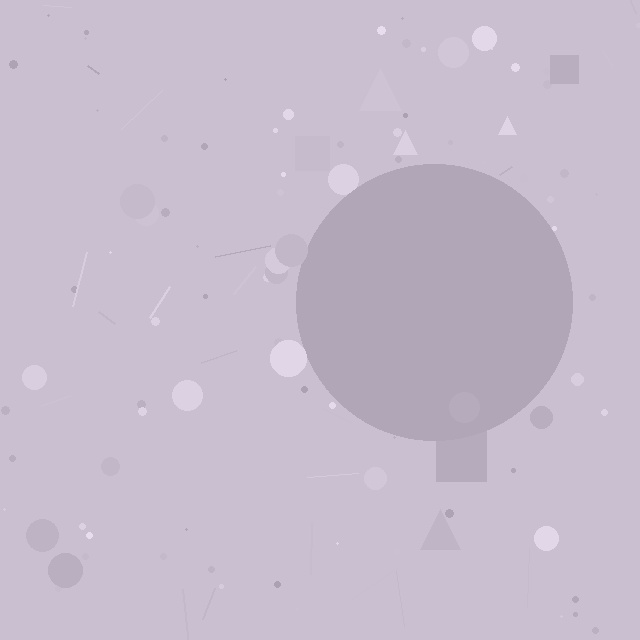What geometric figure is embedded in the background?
A circle is embedded in the background.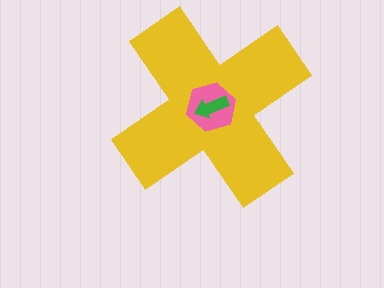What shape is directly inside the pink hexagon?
The green arrow.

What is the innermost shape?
The green arrow.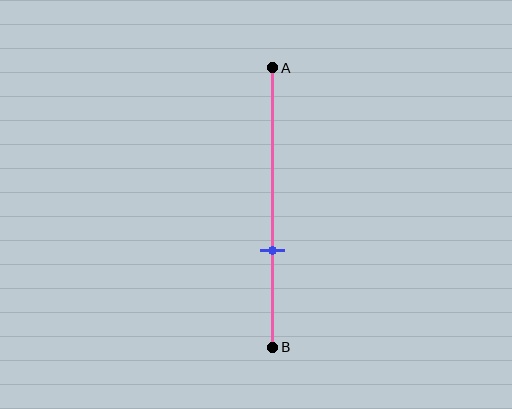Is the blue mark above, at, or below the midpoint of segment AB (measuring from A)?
The blue mark is below the midpoint of segment AB.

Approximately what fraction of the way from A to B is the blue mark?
The blue mark is approximately 65% of the way from A to B.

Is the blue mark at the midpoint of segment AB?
No, the mark is at about 65% from A, not at the 50% midpoint.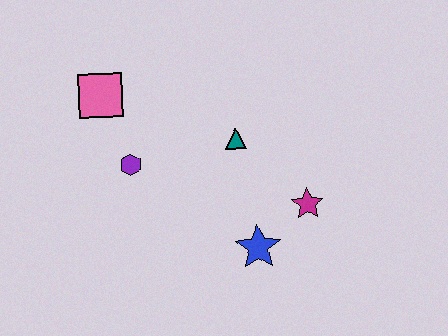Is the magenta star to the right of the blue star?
Yes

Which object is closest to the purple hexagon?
The pink square is closest to the purple hexagon.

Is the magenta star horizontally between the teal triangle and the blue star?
No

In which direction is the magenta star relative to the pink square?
The magenta star is to the right of the pink square.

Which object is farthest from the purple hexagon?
The magenta star is farthest from the purple hexagon.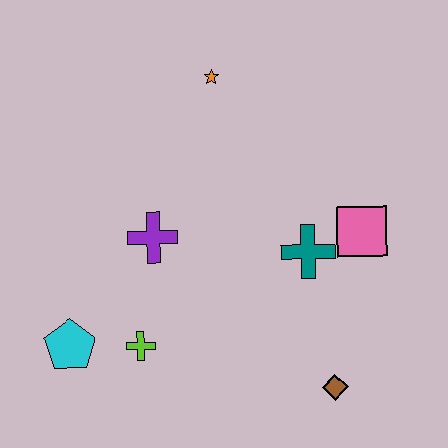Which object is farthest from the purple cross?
The brown diamond is farthest from the purple cross.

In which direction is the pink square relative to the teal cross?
The pink square is to the right of the teal cross.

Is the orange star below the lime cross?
No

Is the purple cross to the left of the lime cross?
No